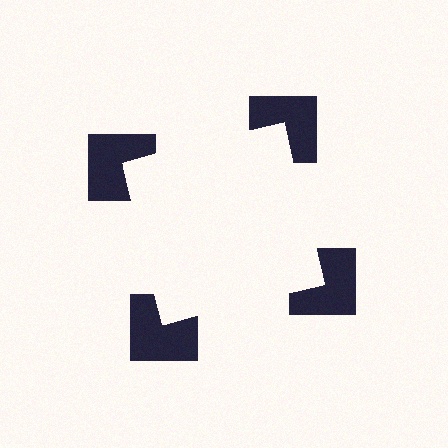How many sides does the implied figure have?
4 sides.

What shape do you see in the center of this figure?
An illusory square — its edges are inferred from the aligned wedge cuts in the notched squares, not physically drawn.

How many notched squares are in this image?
There are 4 — one at each vertex of the illusory square.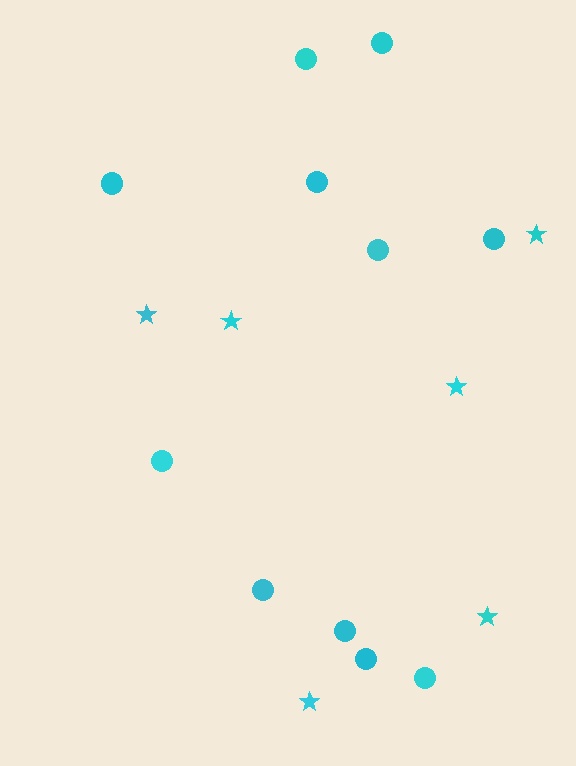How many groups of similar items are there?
There are 2 groups: one group of stars (6) and one group of circles (11).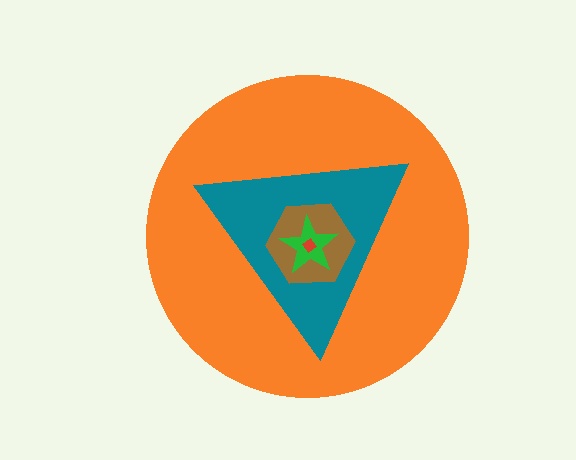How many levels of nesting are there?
5.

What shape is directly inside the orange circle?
The teal triangle.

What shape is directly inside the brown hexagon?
The green star.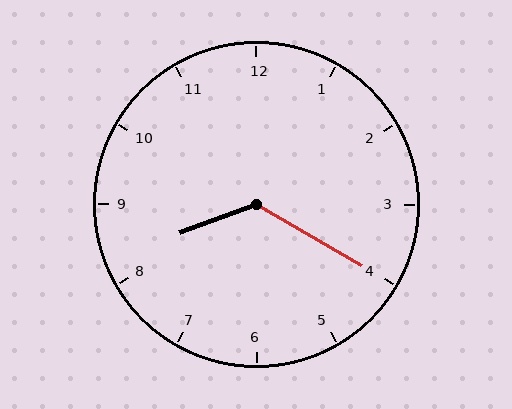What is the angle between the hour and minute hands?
Approximately 130 degrees.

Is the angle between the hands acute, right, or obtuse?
It is obtuse.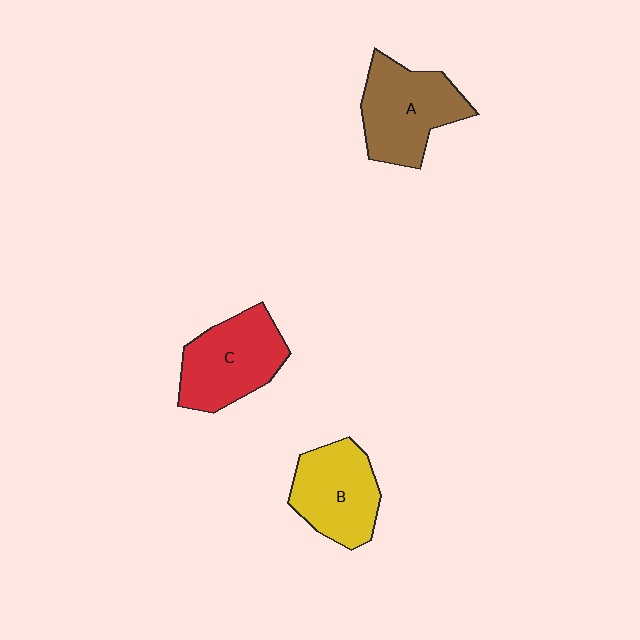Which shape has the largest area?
Shape A (brown).